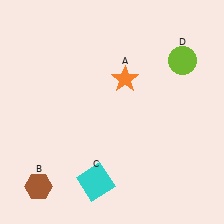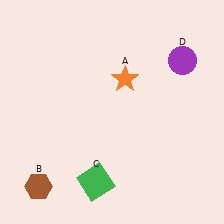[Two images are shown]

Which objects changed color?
C changed from cyan to green. D changed from lime to purple.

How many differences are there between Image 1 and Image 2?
There are 2 differences between the two images.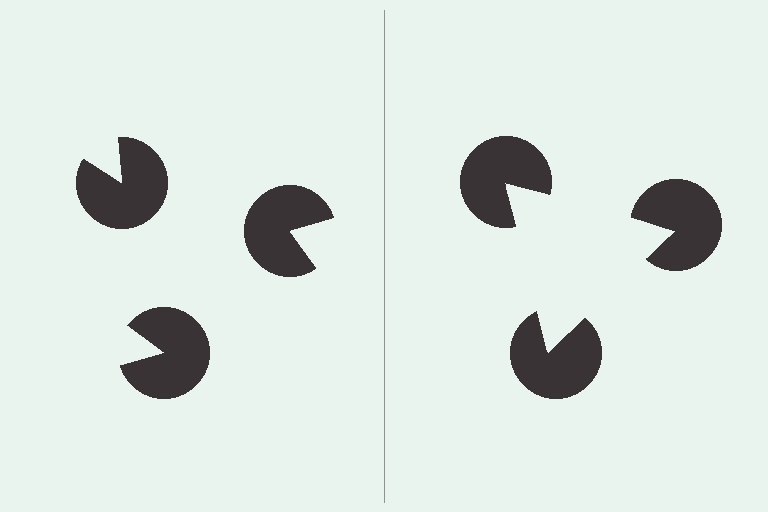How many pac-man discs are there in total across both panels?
6 — 3 on each side.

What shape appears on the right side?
An illusory triangle.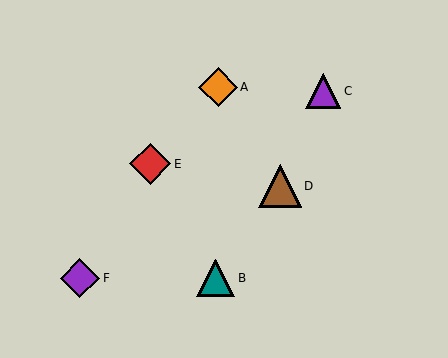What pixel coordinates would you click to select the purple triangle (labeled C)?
Click at (323, 91) to select the purple triangle C.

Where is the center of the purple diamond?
The center of the purple diamond is at (80, 278).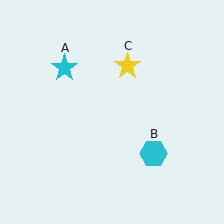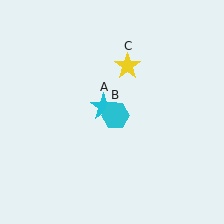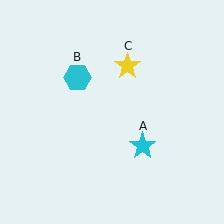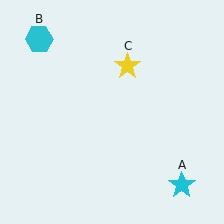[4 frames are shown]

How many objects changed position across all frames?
2 objects changed position: cyan star (object A), cyan hexagon (object B).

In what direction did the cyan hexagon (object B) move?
The cyan hexagon (object B) moved up and to the left.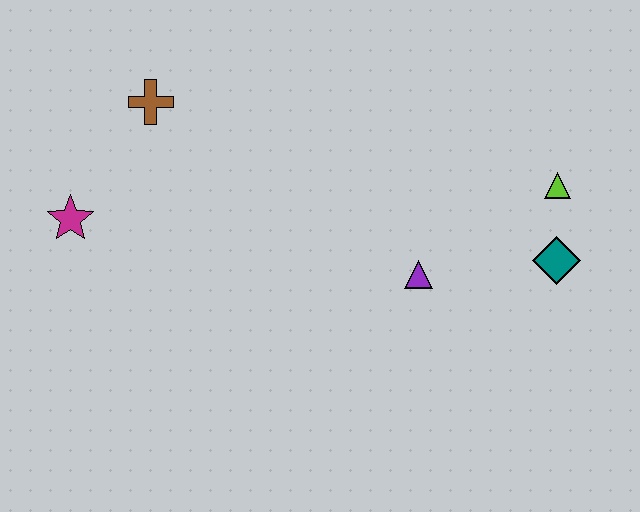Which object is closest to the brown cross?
The magenta star is closest to the brown cross.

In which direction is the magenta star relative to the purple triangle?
The magenta star is to the left of the purple triangle.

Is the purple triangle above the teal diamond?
No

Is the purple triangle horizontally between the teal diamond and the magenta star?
Yes